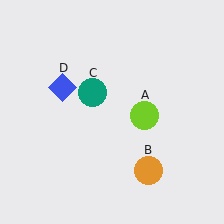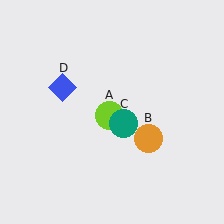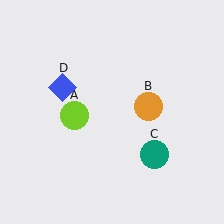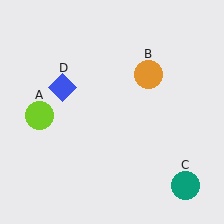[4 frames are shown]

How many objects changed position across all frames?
3 objects changed position: lime circle (object A), orange circle (object B), teal circle (object C).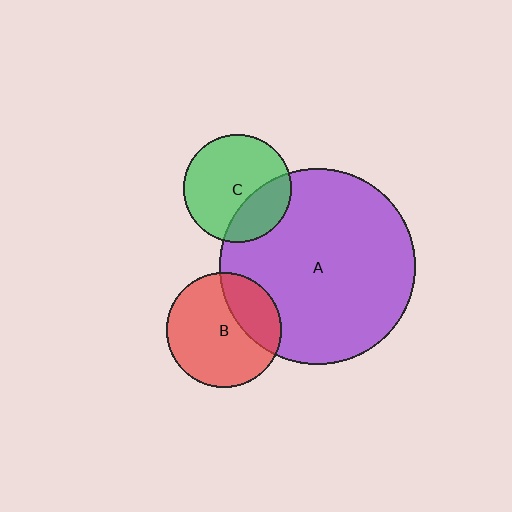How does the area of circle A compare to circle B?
Approximately 2.9 times.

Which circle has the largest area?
Circle A (purple).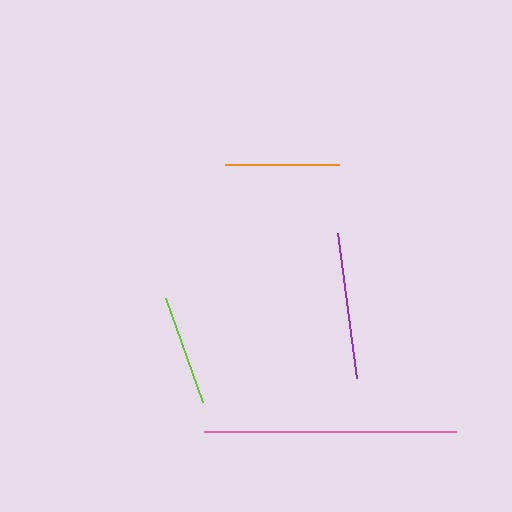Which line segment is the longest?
The pink line is the longest at approximately 251 pixels.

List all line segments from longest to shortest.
From longest to shortest: pink, purple, orange, lime.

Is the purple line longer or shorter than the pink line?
The pink line is longer than the purple line.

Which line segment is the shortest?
The lime line is the shortest at approximately 111 pixels.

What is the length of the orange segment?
The orange segment is approximately 114 pixels long.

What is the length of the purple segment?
The purple segment is approximately 146 pixels long.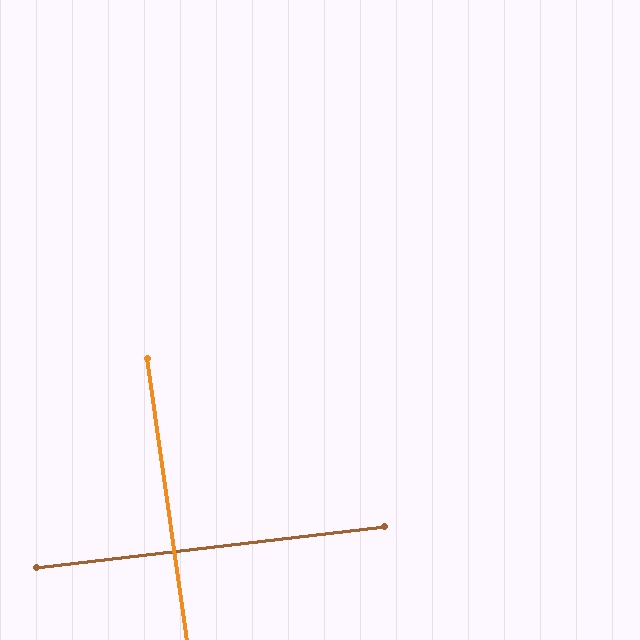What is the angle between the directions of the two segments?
Approximately 89 degrees.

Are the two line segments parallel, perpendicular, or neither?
Perpendicular — they meet at approximately 89°.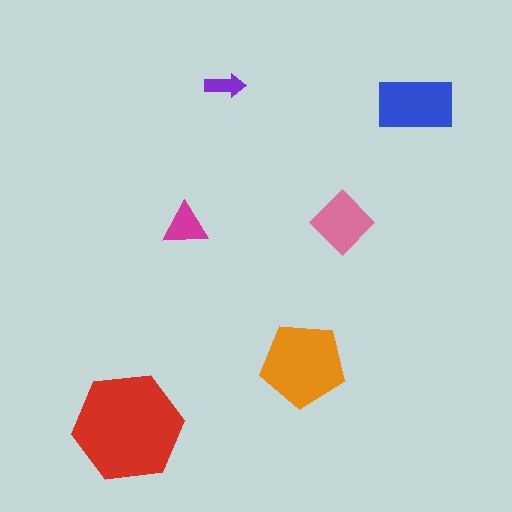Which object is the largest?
The red hexagon.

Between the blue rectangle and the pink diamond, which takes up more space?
The blue rectangle.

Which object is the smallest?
The purple arrow.